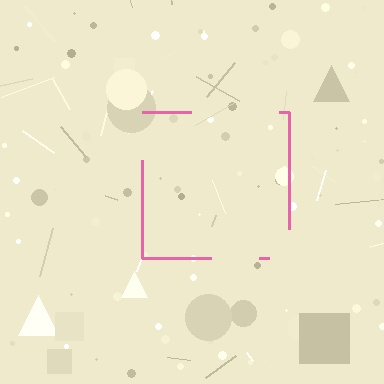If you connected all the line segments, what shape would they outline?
They would outline a square.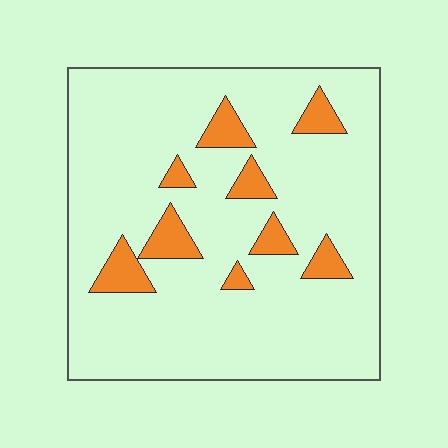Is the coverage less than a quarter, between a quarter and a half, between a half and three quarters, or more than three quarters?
Less than a quarter.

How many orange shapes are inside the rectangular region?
9.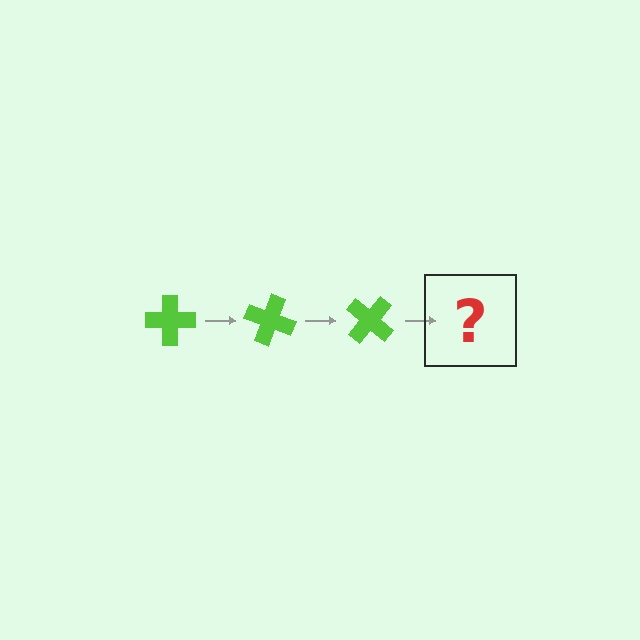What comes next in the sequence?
The next element should be a lime cross rotated 60 degrees.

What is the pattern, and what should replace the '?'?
The pattern is that the cross rotates 20 degrees each step. The '?' should be a lime cross rotated 60 degrees.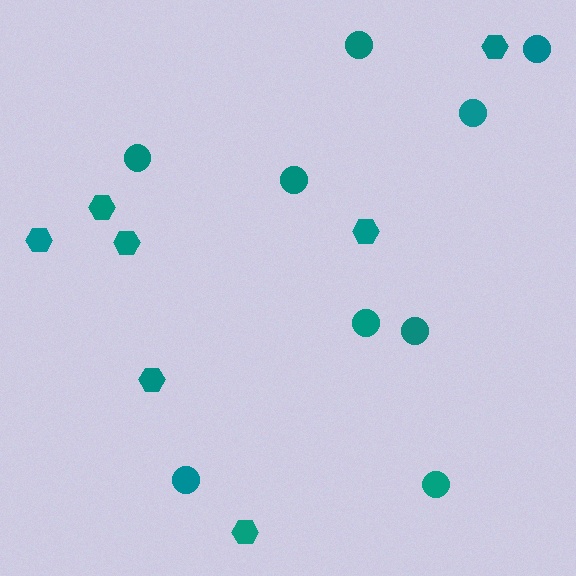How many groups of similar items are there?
There are 2 groups: one group of circles (9) and one group of hexagons (7).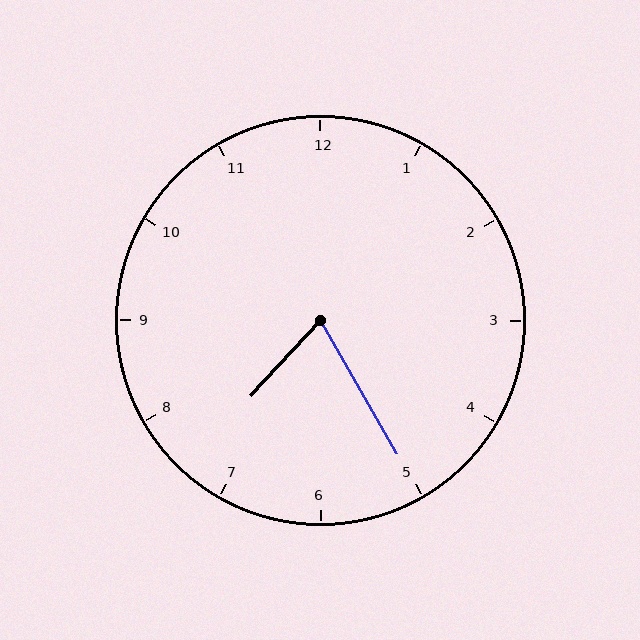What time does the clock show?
7:25.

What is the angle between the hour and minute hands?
Approximately 72 degrees.